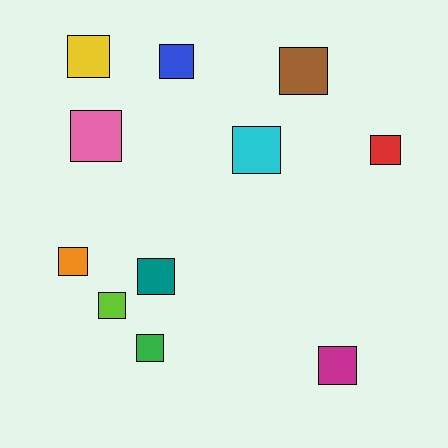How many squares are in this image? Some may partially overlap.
There are 11 squares.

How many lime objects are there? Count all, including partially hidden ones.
There is 1 lime object.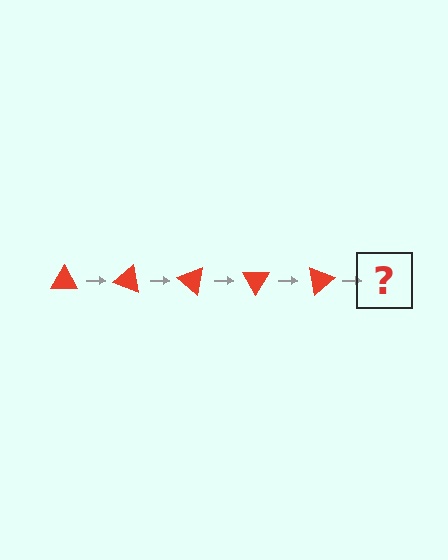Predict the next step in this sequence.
The next step is a red triangle rotated 100 degrees.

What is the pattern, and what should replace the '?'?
The pattern is that the triangle rotates 20 degrees each step. The '?' should be a red triangle rotated 100 degrees.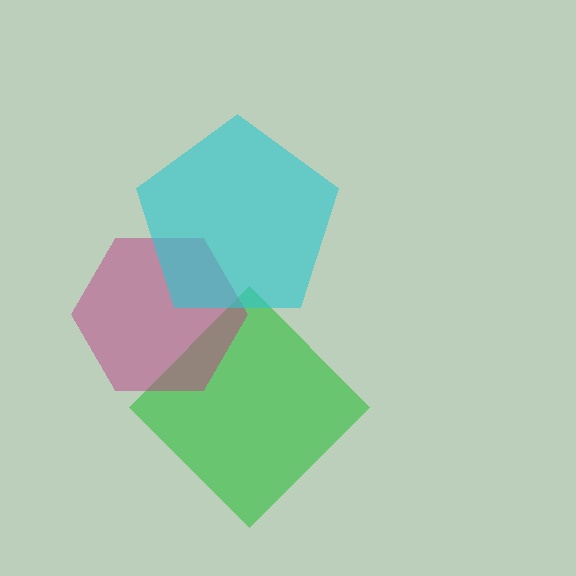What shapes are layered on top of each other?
The layered shapes are: a green diamond, a magenta hexagon, a cyan pentagon.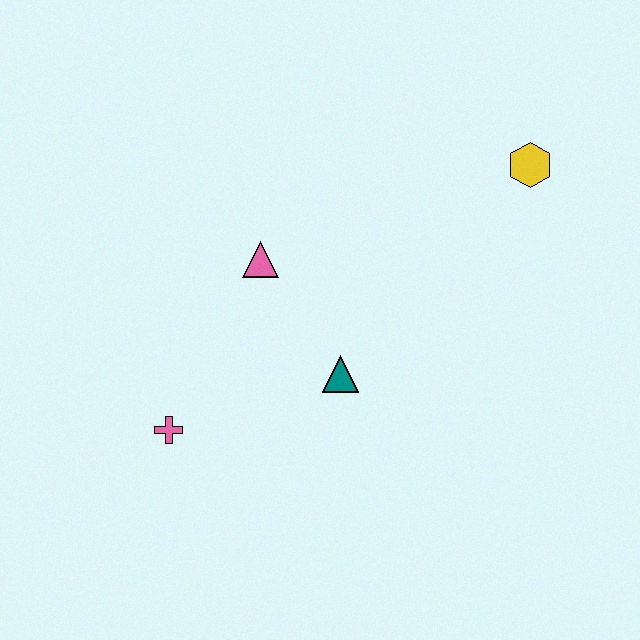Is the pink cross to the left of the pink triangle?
Yes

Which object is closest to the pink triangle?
The teal triangle is closest to the pink triangle.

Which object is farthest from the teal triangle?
The yellow hexagon is farthest from the teal triangle.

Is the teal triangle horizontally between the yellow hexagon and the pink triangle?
Yes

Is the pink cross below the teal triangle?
Yes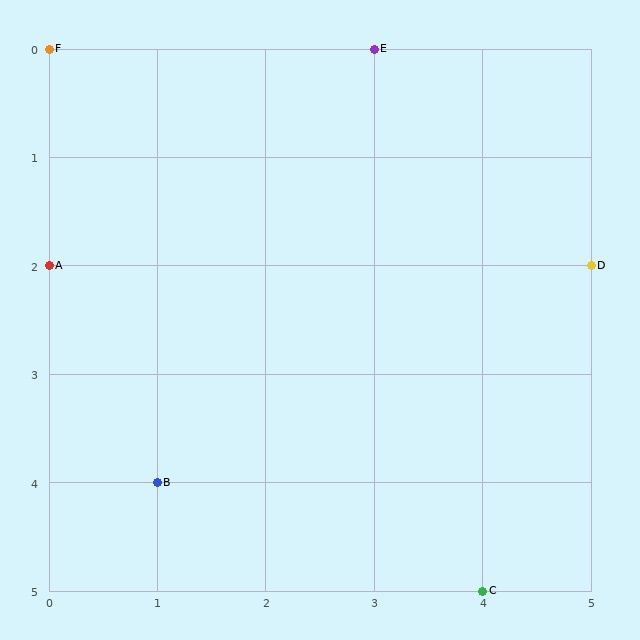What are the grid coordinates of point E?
Point E is at grid coordinates (3, 0).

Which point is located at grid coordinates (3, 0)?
Point E is at (3, 0).